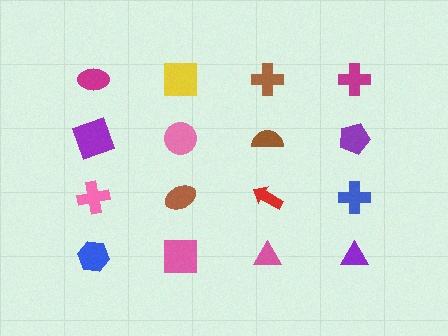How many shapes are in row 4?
4 shapes.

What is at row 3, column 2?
A brown ellipse.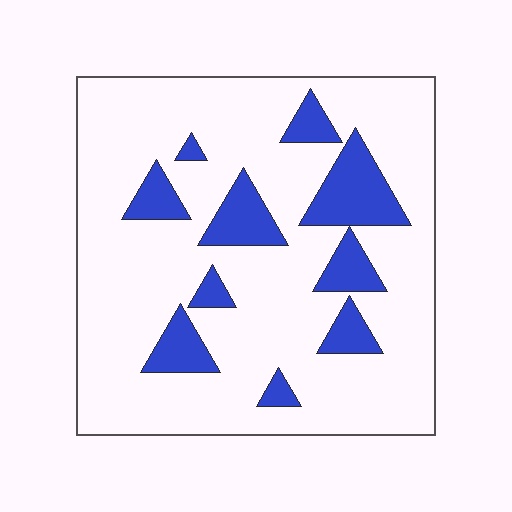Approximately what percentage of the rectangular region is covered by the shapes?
Approximately 20%.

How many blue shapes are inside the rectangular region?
10.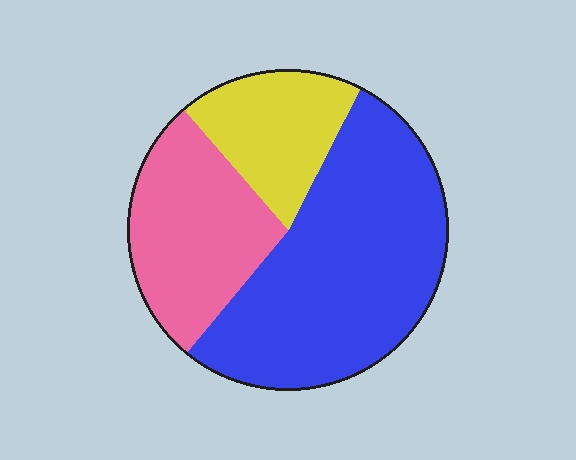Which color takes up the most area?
Blue, at roughly 55%.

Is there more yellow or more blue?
Blue.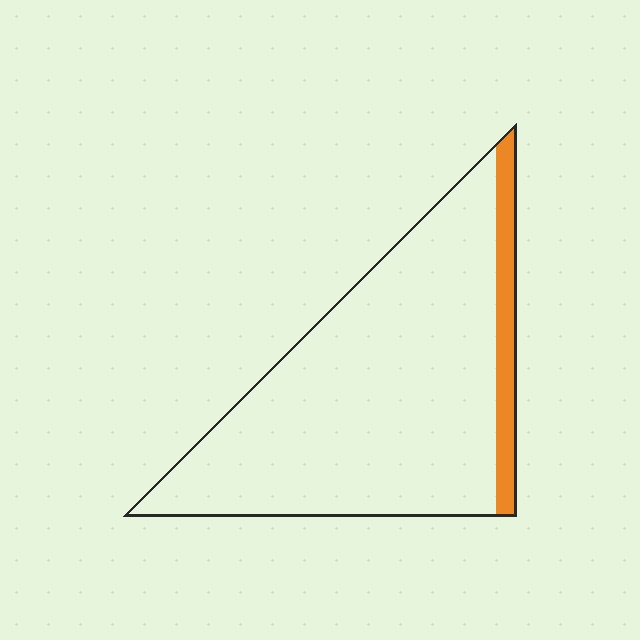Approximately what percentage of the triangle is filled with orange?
Approximately 10%.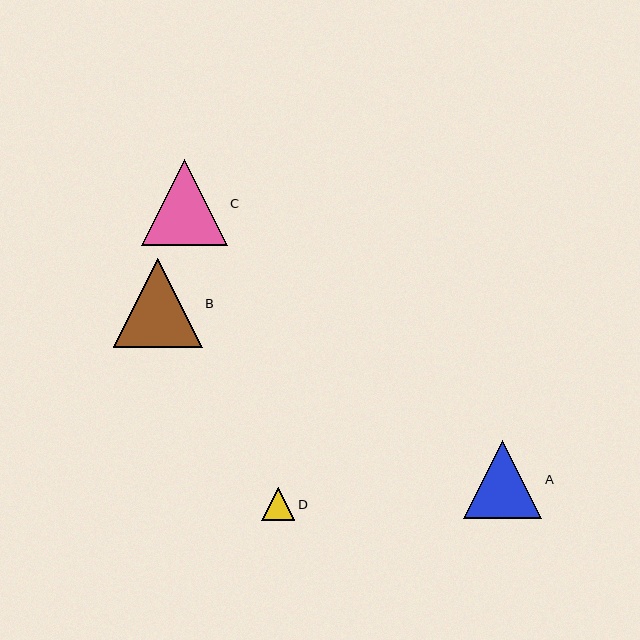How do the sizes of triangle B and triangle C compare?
Triangle B and triangle C are approximately the same size.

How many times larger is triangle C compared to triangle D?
Triangle C is approximately 2.6 times the size of triangle D.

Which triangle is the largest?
Triangle B is the largest with a size of approximately 88 pixels.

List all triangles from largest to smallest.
From largest to smallest: B, C, A, D.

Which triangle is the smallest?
Triangle D is the smallest with a size of approximately 33 pixels.